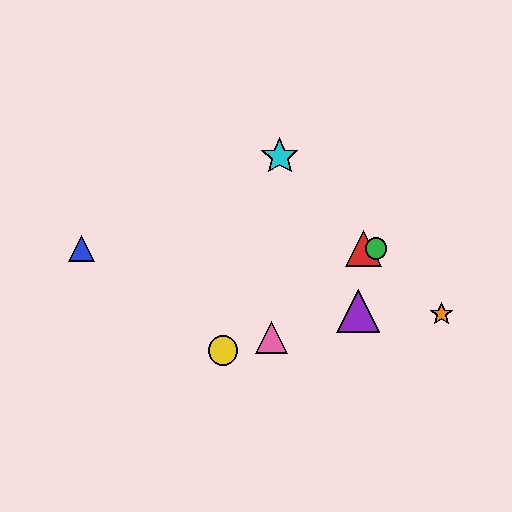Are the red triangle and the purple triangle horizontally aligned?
No, the red triangle is at y≈249 and the purple triangle is at y≈311.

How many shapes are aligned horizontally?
3 shapes (the red triangle, the blue triangle, the green circle) are aligned horizontally.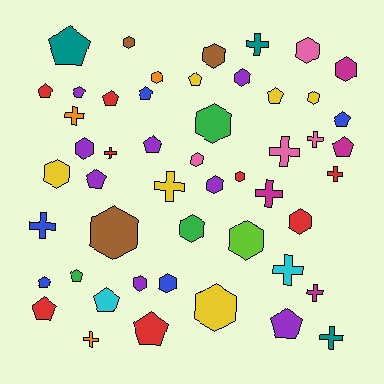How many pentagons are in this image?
There are 17 pentagons.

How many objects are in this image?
There are 50 objects.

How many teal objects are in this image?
There are 3 teal objects.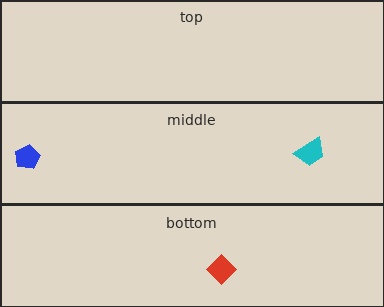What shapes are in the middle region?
The blue pentagon, the cyan trapezoid.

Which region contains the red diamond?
The bottom region.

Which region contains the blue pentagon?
The middle region.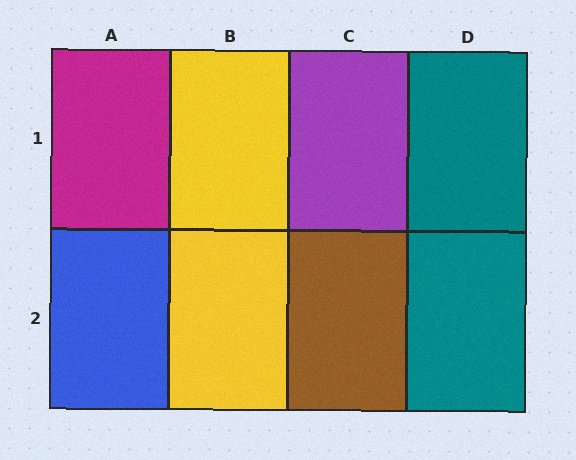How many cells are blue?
1 cell is blue.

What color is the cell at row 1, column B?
Yellow.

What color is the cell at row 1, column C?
Purple.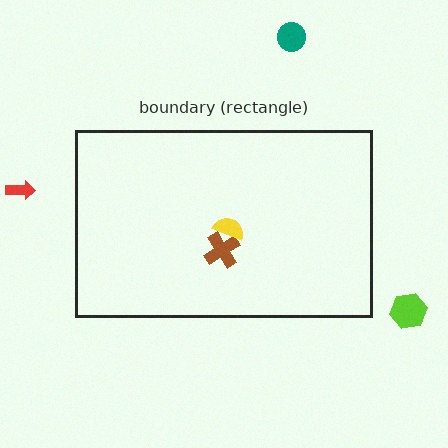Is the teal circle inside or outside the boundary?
Outside.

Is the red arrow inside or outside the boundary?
Outside.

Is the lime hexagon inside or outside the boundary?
Outside.